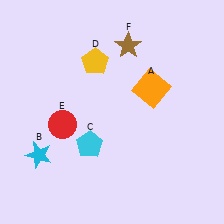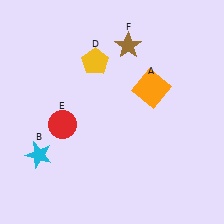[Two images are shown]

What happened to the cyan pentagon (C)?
The cyan pentagon (C) was removed in Image 2. It was in the bottom-left area of Image 1.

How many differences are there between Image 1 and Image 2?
There is 1 difference between the two images.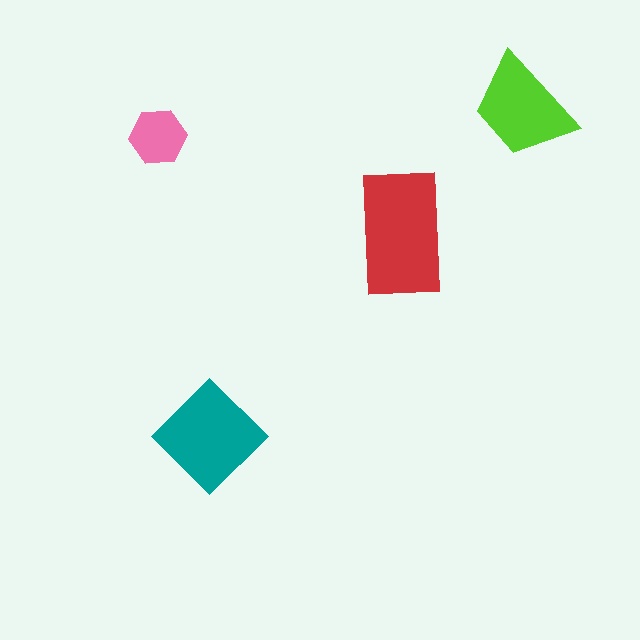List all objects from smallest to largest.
The pink hexagon, the lime trapezoid, the teal diamond, the red rectangle.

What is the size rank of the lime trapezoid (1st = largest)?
3rd.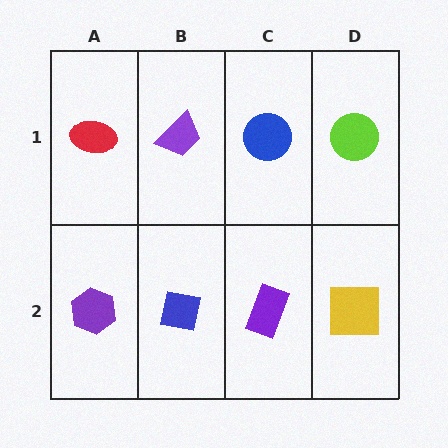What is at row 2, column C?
A purple rectangle.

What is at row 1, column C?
A blue circle.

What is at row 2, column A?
A purple hexagon.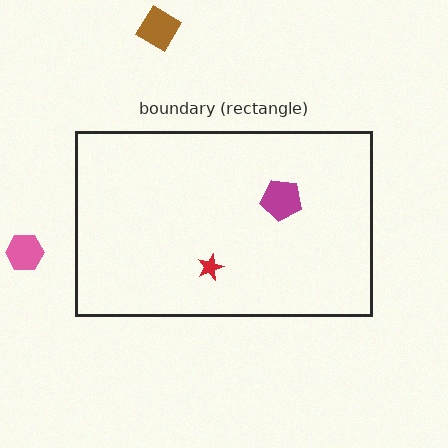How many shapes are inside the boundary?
2 inside, 2 outside.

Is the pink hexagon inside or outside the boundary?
Outside.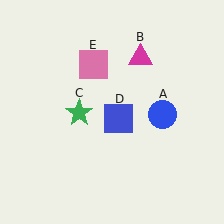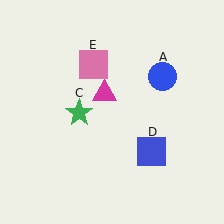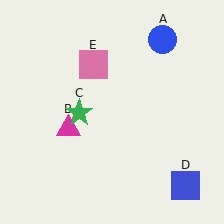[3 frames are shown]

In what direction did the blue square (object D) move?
The blue square (object D) moved down and to the right.